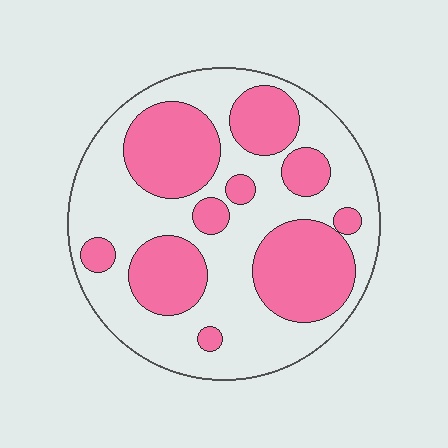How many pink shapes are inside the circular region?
10.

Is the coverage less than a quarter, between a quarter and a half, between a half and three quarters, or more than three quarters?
Between a quarter and a half.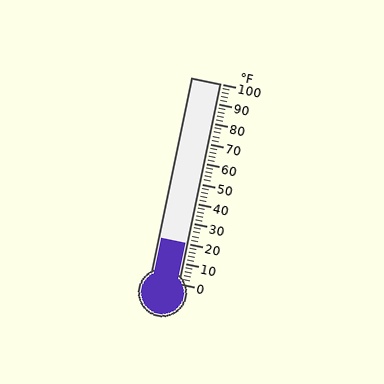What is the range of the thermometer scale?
The thermometer scale ranges from 0°F to 100°F.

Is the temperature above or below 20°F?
The temperature is at 20°F.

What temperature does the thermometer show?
The thermometer shows approximately 20°F.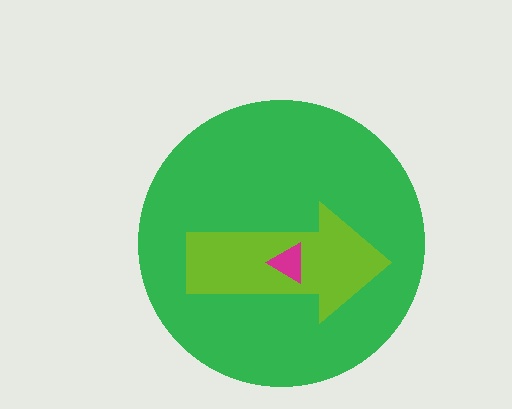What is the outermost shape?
The green circle.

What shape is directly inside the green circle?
The lime arrow.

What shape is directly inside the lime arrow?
The magenta triangle.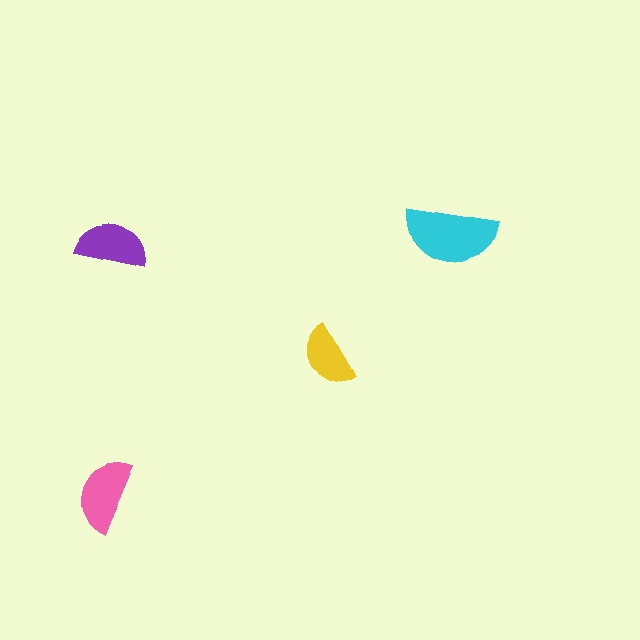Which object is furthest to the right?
The cyan semicircle is rightmost.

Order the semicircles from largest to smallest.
the cyan one, the pink one, the purple one, the yellow one.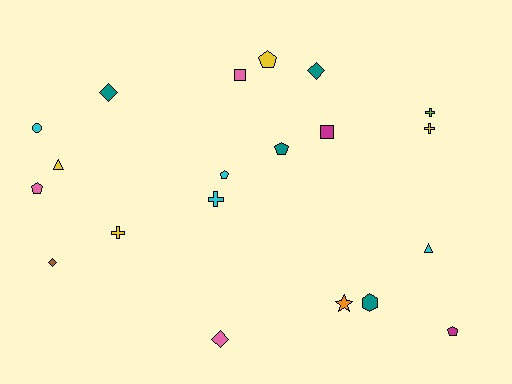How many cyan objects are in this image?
There are 4 cyan objects.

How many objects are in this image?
There are 20 objects.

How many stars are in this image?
There is 1 star.